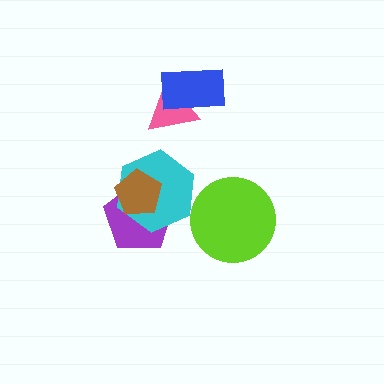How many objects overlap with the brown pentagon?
2 objects overlap with the brown pentagon.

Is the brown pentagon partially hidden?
No, no other shape covers it.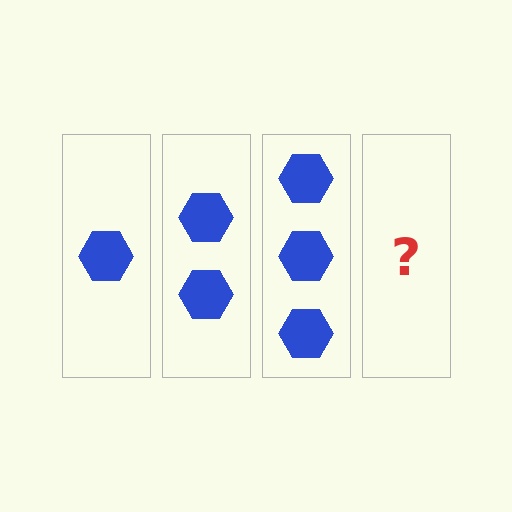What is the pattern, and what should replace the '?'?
The pattern is that each step adds one more hexagon. The '?' should be 4 hexagons.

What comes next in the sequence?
The next element should be 4 hexagons.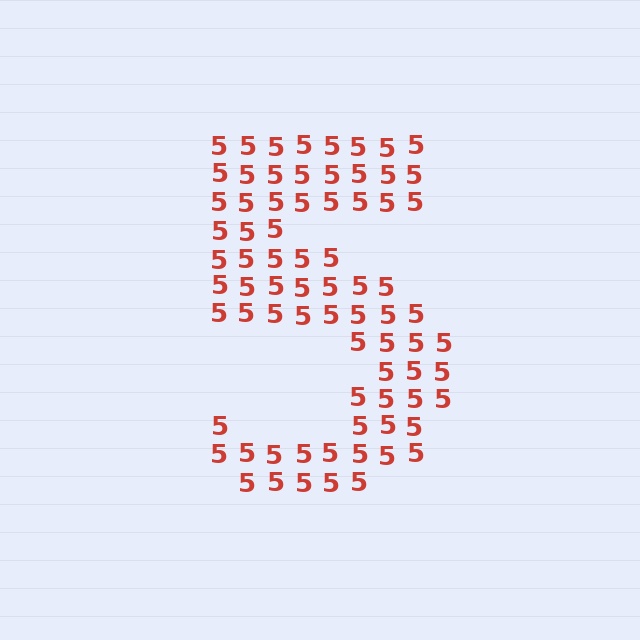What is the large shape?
The large shape is the digit 5.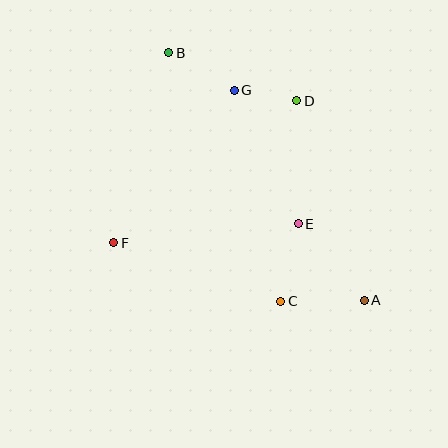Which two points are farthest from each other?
Points A and B are farthest from each other.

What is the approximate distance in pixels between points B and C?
The distance between B and C is approximately 273 pixels.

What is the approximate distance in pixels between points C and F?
The distance between C and F is approximately 177 pixels.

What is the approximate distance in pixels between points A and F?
The distance between A and F is approximately 257 pixels.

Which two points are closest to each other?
Points D and G are closest to each other.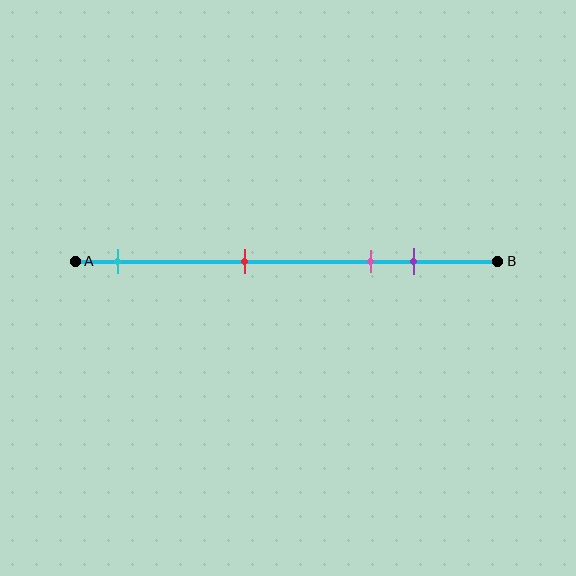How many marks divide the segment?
There are 4 marks dividing the segment.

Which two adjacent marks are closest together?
The pink and purple marks are the closest adjacent pair.